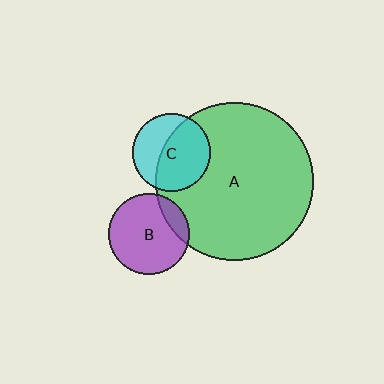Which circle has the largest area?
Circle A (green).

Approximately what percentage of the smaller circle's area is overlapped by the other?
Approximately 60%.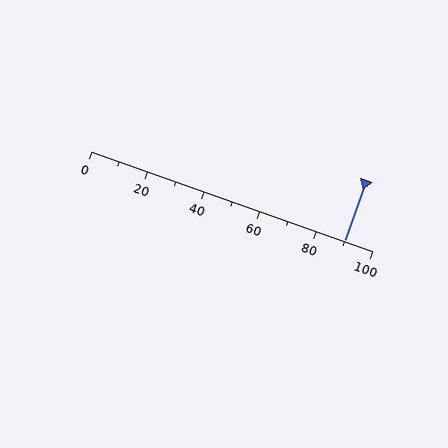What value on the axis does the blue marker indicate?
The marker indicates approximately 90.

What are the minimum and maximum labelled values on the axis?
The axis runs from 0 to 100.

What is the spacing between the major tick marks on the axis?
The major ticks are spaced 20 apart.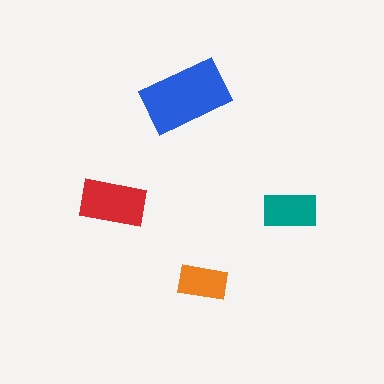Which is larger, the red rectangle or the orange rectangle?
The red one.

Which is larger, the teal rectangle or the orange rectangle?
The teal one.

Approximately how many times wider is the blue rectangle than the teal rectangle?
About 1.5 times wider.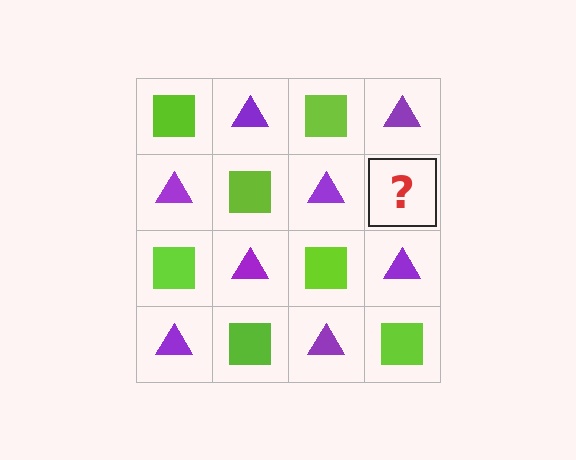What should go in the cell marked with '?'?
The missing cell should contain a lime square.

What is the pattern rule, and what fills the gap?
The rule is that it alternates lime square and purple triangle in a checkerboard pattern. The gap should be filled with a lime square.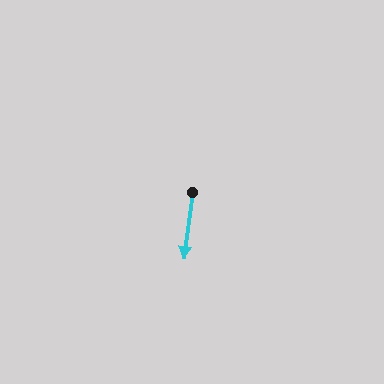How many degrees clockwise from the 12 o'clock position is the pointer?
Approximately 187 degrees.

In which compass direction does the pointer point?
South.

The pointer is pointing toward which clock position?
Roughly 6 o'clock.